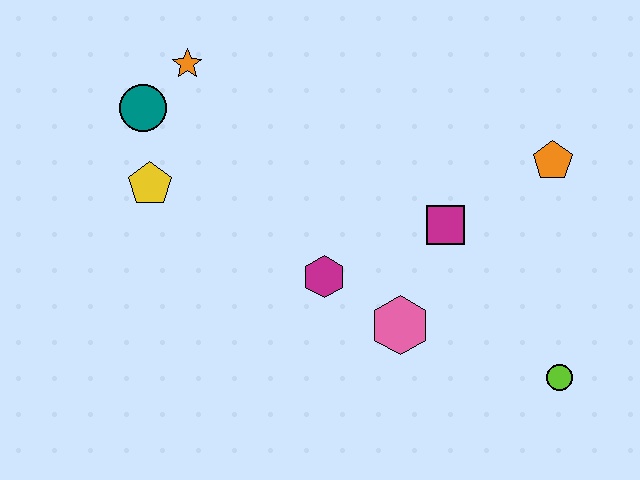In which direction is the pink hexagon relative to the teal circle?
The pink hexagon is to the right of the teal circle.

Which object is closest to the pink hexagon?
The magenta hexagon is closest to the pink hexagon.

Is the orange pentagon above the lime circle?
Yes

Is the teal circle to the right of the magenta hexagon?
No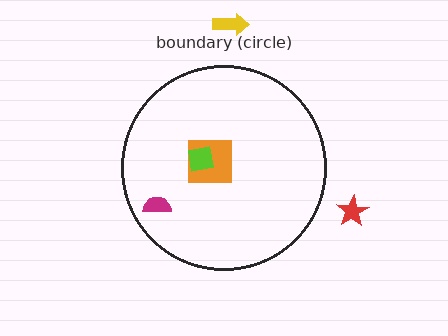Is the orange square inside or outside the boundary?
Inside.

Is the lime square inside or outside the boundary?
Inside.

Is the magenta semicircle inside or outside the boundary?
Inside.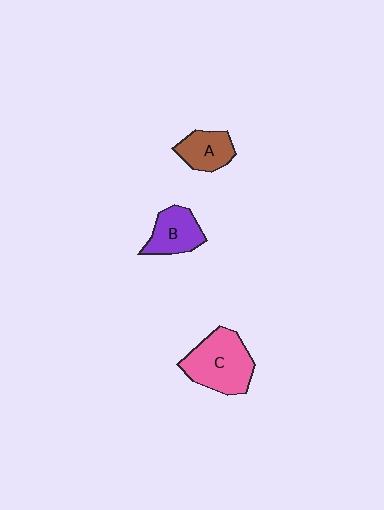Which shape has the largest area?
Shape C (pink).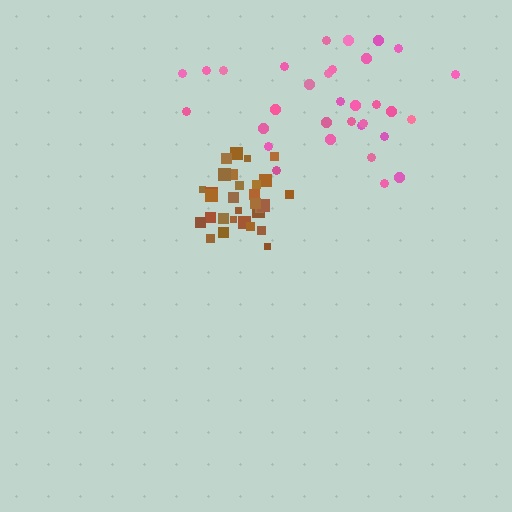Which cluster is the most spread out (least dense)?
Pink.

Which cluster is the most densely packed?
Brown.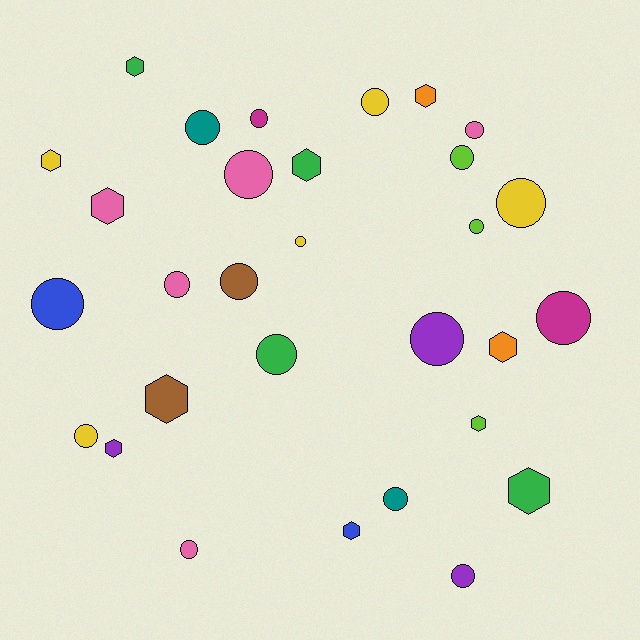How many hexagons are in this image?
There are 11 hexagons.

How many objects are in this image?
There are 30 objects.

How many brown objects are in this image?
There are 2 brown objects.